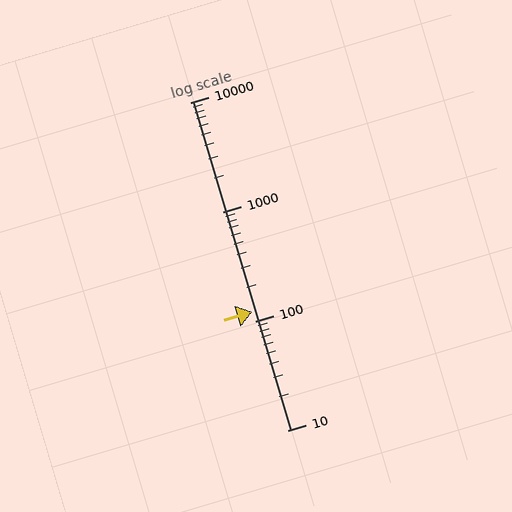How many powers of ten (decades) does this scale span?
The scale spans 3 decades, from 10 to 10000.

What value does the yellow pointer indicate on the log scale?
The pointer indicates approximately 120.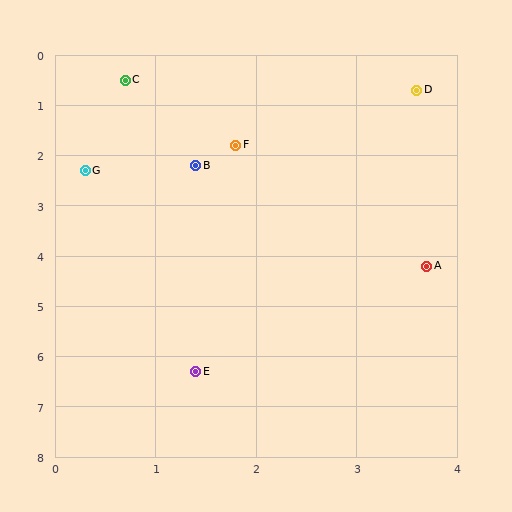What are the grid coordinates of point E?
Point E is at approximately (1.4, 6.3).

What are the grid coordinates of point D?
Point D is at approximately (3.6, 0.7).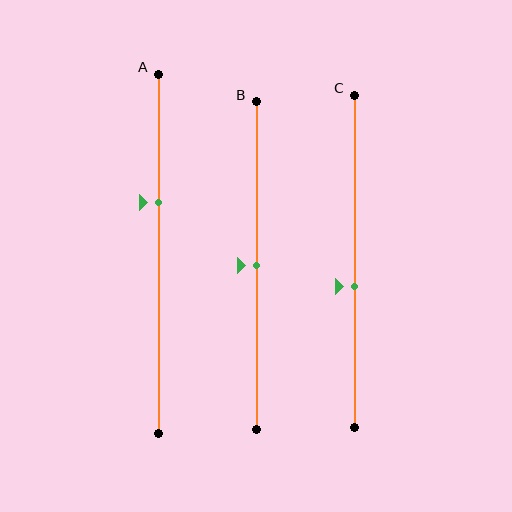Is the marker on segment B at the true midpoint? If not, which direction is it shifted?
Yes, the marker on segment B is at the true midpoint.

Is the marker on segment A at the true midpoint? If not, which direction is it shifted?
No, the marker on segment A is shifted upward by about 14% of the segment length.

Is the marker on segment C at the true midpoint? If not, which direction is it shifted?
No, the marker on segment C is shifted downward by about 7% of the segment length.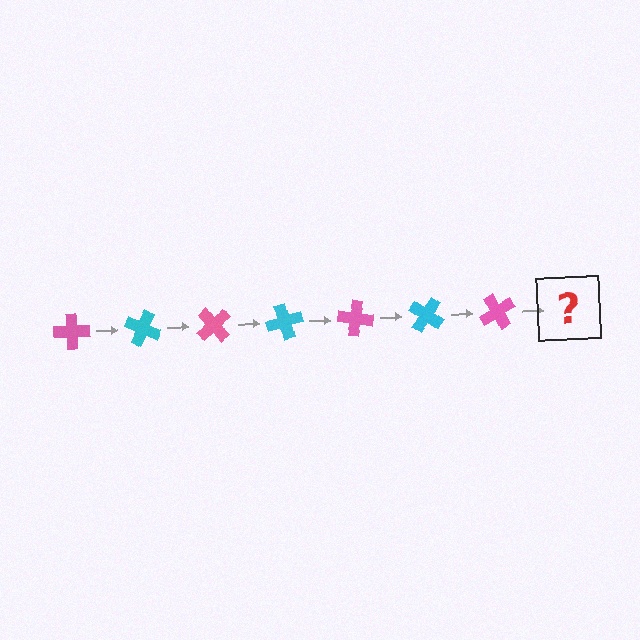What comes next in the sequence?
The next element should be a cyan cross, rotated 175 degrees from the start.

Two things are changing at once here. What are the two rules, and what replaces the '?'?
The two rules are that it rotates 25 degrees each step and the color cycles through pink and cyan. The '?' should be a cyan cross, rotated 175 degrees from the start.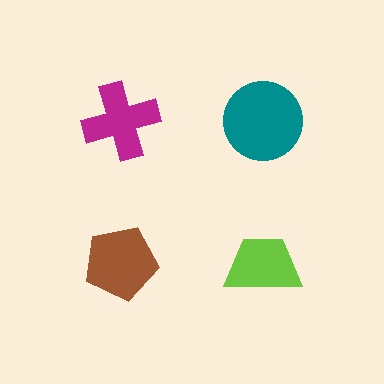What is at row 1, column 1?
A magenta cross.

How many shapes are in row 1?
2 shapes.